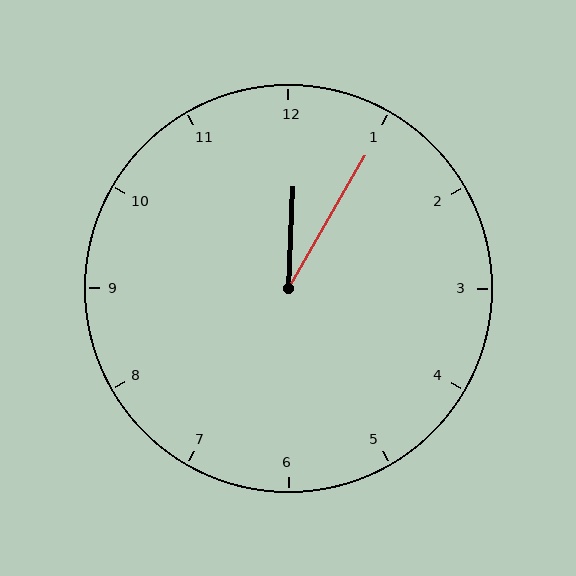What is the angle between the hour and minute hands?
Approximately 28 degrees.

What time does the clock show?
12:05.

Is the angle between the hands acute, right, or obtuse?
It is acute.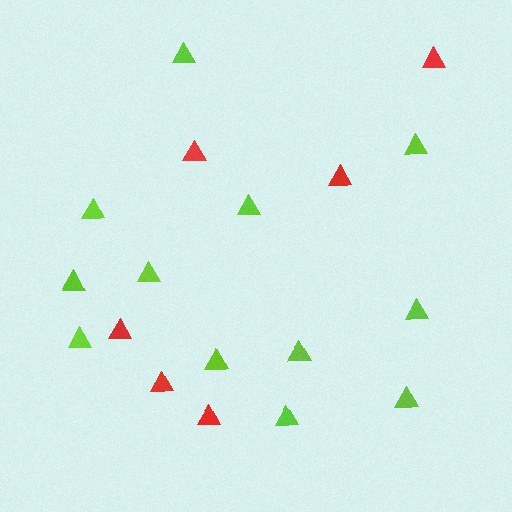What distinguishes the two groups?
There are 2 groups: one group of red triangles (6) and one group of lime triangles (12).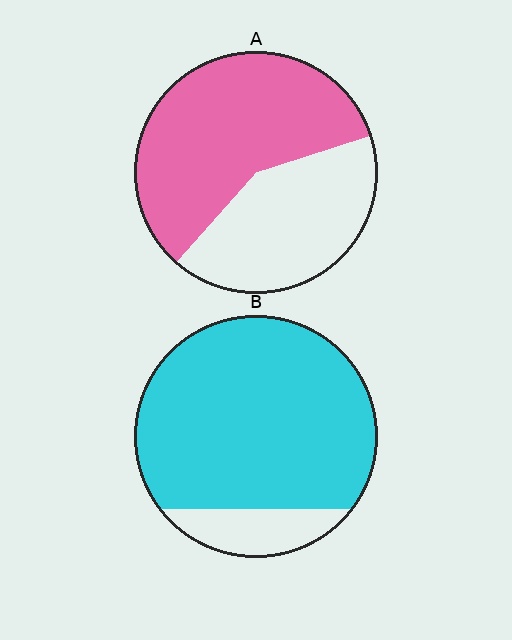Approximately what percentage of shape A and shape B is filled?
A is approximately 60% and B is approximately 85%.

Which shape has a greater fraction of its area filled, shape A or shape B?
Shape B.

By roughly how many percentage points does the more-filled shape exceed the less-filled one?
By roughly 25 percentage points (B over A).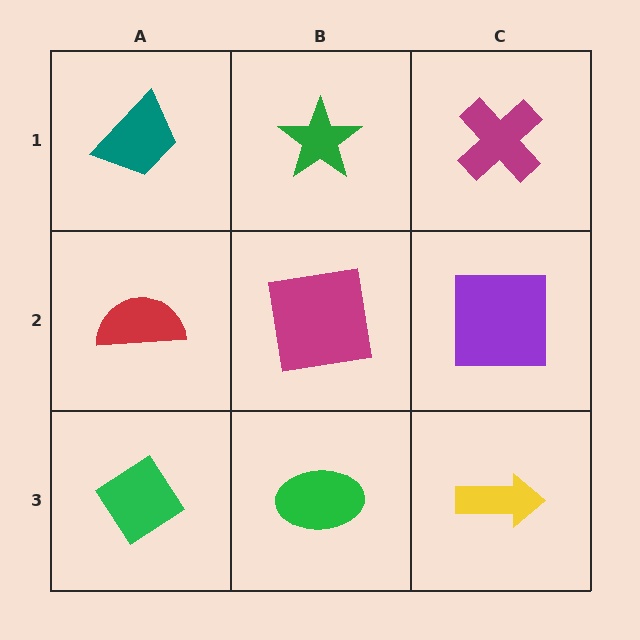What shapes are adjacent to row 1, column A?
A red semicircle (row 2, column A), a green star (row 1, column B).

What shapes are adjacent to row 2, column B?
A green star (row 1, column B), a green ellipse (row 3, column B), a red semicircle (row 2, column A), a purple square (row 2, column C).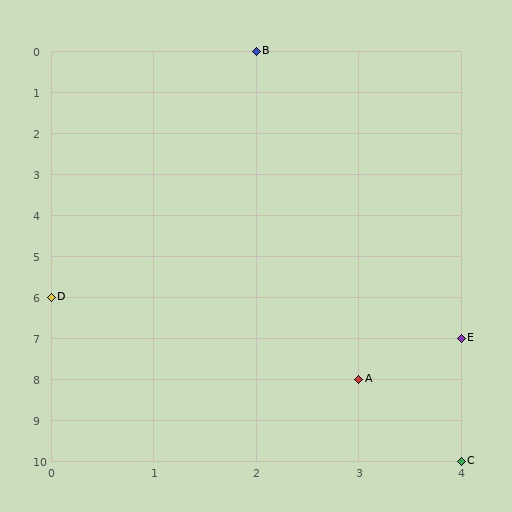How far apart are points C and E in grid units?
Points C and E are 3 rows apart.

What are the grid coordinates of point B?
Point B is at grid coordinates (2, 0).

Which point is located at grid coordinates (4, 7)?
Point E is at (4, 7).